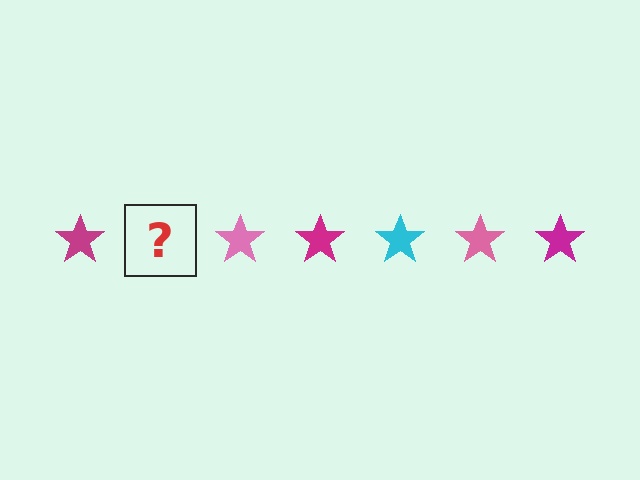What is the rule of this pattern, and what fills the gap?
The rule is that the pattern cycles through magenta, cyan, pink stars. The gap should be filled with a cyan star.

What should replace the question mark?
The question mark should be replaced with a cyan star.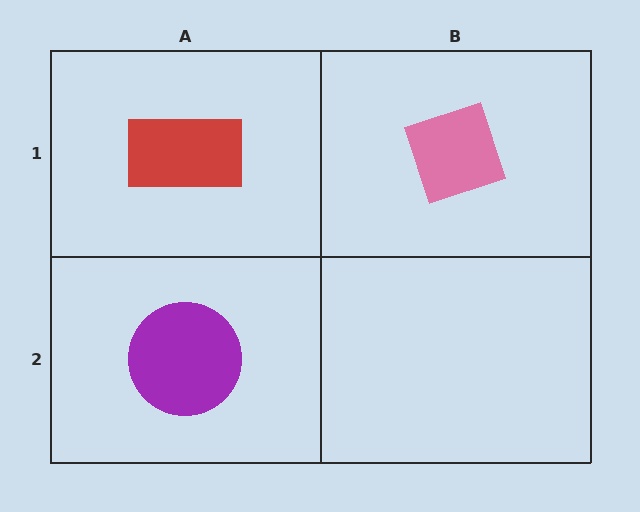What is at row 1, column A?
A red rectangle.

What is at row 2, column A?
A purple circle.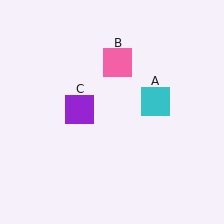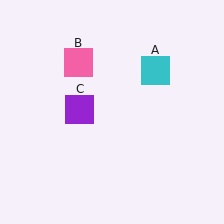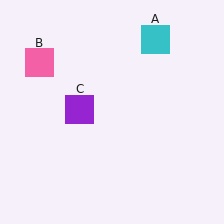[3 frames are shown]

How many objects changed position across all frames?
2 objects changed position: cyan square (object A), pink square (object B).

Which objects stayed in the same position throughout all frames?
Purple square (object C) remained stationary.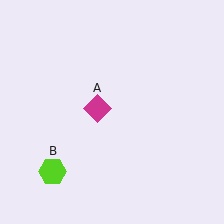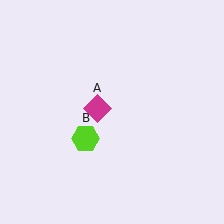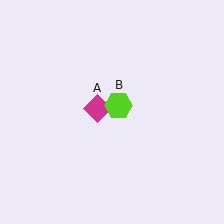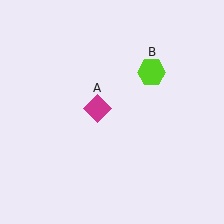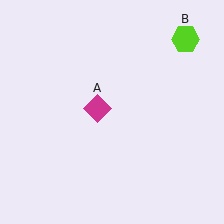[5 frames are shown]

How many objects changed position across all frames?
1 object changed position: lime hexagon (object B).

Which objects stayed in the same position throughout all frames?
Magenta diamond (object A) remained stationary.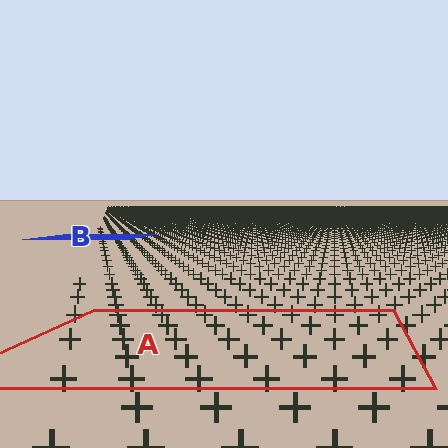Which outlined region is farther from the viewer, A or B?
Region B is farther from the viewer — the texture elements inside it appear smaller and more densely packed.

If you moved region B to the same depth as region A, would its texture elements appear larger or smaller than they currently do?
They would appear larger. At a closer depth, the same texture elements are projected at a bigger on-screen size.